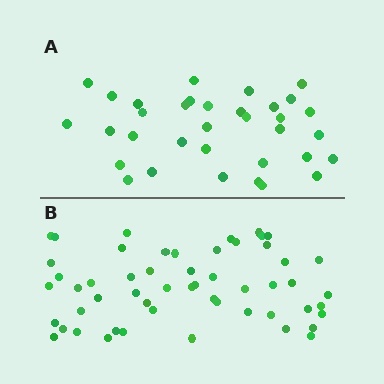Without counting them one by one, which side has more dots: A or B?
Region B (the bottom region) has more dots.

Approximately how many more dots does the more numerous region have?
Region B has approximately 20 more dots than region A.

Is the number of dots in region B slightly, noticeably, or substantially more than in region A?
Region B has substantially more. The ratio is roughly 1.6 to 1.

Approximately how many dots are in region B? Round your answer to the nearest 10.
About 50 dots. (The exact count is 54, which rounds to 50.)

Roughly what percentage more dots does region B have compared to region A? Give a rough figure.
About 60% more.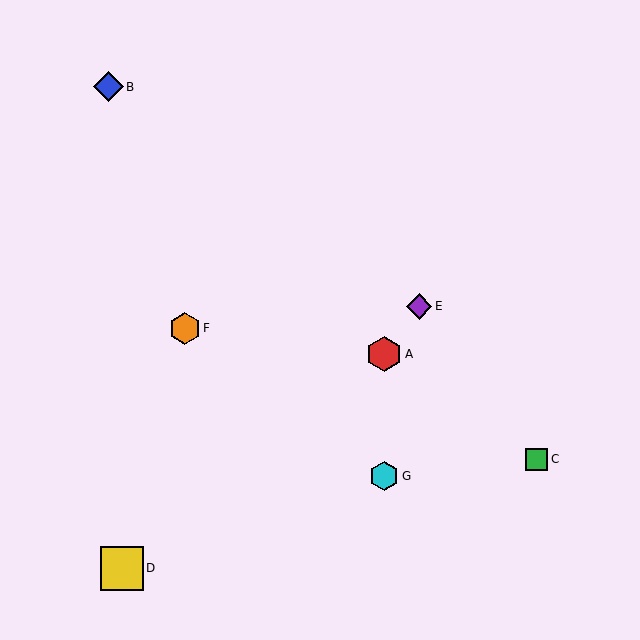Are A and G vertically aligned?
Yes, both are at x≈384.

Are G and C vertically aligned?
No, G is at x≈384 and C is at x≈537.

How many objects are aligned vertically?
2 objects (A, G) are aligned vertically.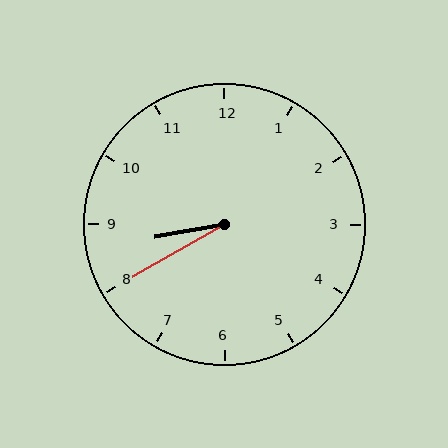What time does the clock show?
8:40.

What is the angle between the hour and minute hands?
Approximately 20 degrees.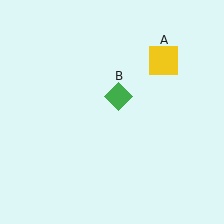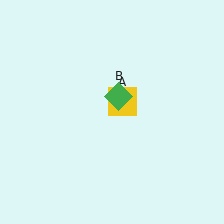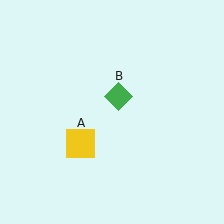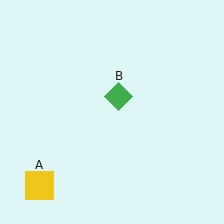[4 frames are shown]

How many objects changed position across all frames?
1 object changed position: yellow square (object A).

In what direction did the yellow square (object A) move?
The yellow square (object A) moved down and to the left.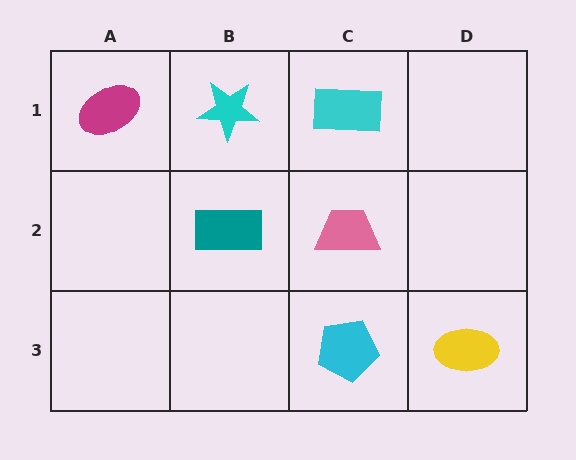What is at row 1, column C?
A cyan rectangle.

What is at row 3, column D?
A yellow ellipse.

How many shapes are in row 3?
2 shapes.